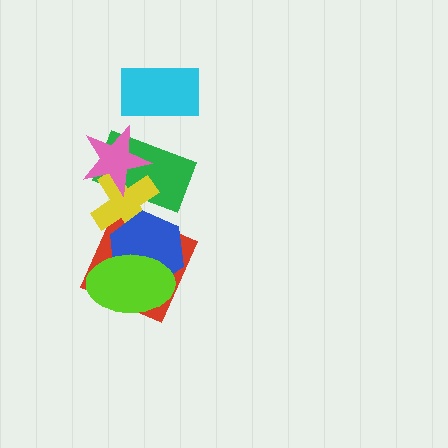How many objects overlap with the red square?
3 objects overlap with the red square.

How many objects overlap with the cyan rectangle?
0 objects overlap with the cyan rectangle.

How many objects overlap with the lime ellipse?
2 objects overlap with the lime ellipse.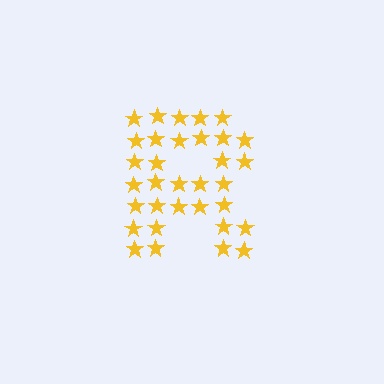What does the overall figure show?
The overall figure shows the letter R.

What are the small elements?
The small elements are stars.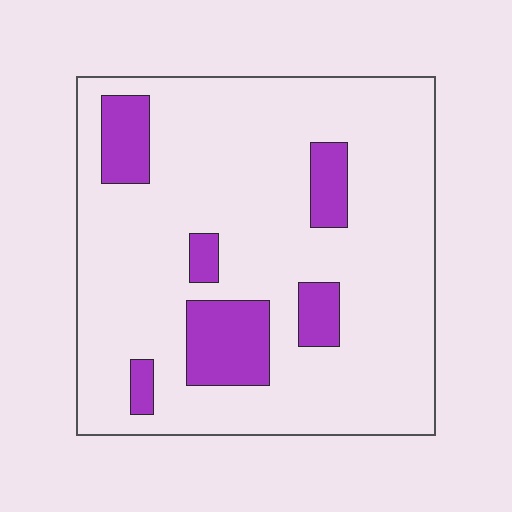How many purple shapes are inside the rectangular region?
6.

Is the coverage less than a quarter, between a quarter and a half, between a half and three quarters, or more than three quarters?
Less than a quarter.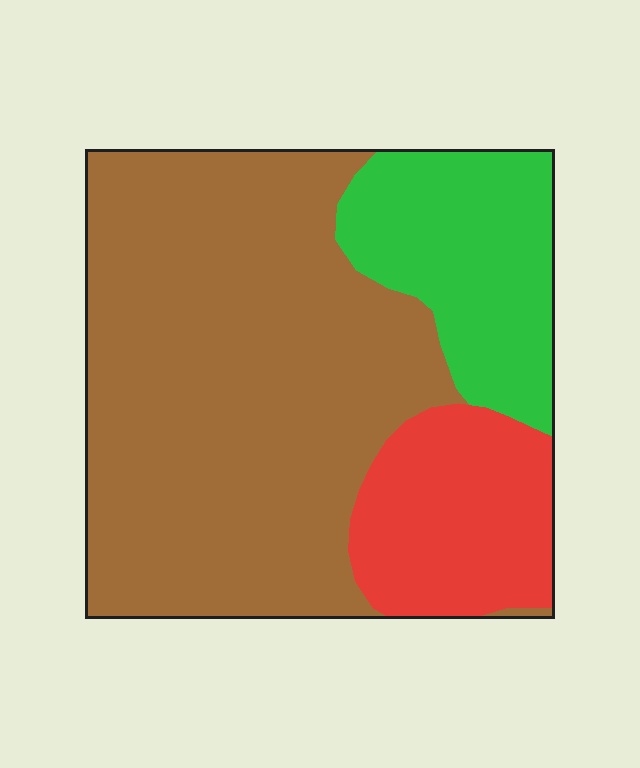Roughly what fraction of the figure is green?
Green takes up about one fifth (1/5) of the figure.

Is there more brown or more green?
Brown.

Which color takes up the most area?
Brown, at roughly 65%.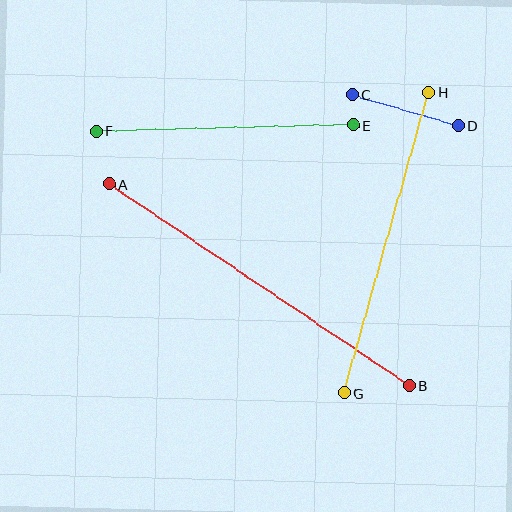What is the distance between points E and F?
The distance is approximately 258 pixels.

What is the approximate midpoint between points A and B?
The midpoint is at approximately (259, 285) pixels.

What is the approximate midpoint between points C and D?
The midpoint is at approximately (405, 110) pixels.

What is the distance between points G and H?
The distance is approximately 312 pixels.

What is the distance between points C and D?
The distance is approximately 111 pixels.